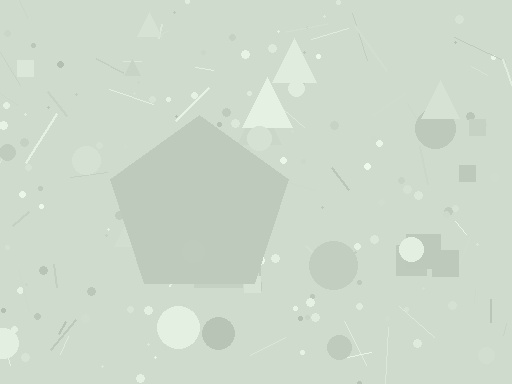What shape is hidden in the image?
A pentagon is hidden in the image.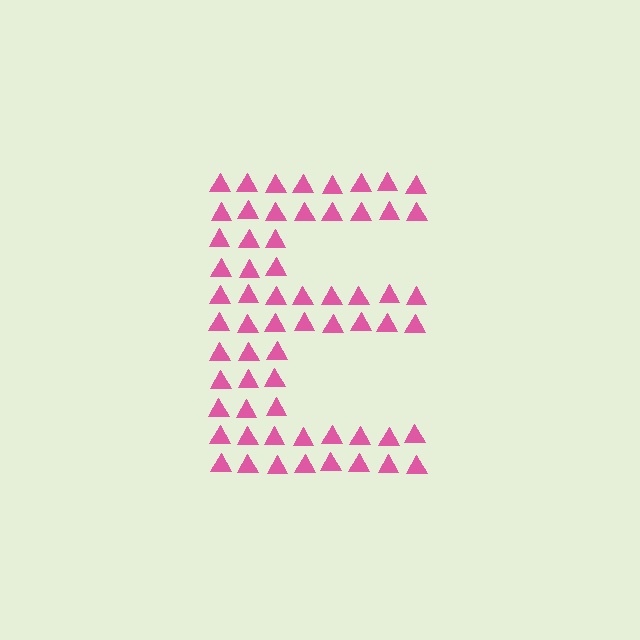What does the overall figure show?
The overall figure shows the letter E.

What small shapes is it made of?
It is made of small triangles.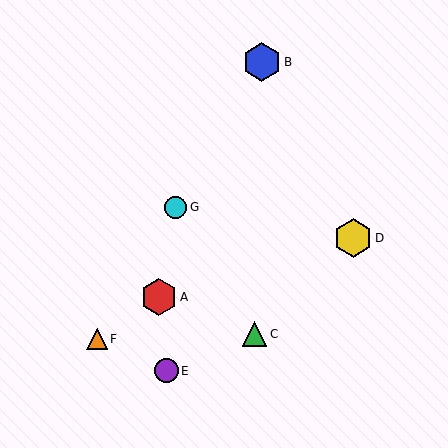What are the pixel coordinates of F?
Object F is at (97, 339).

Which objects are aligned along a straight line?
Objects B, F, G are aligned along a straight line.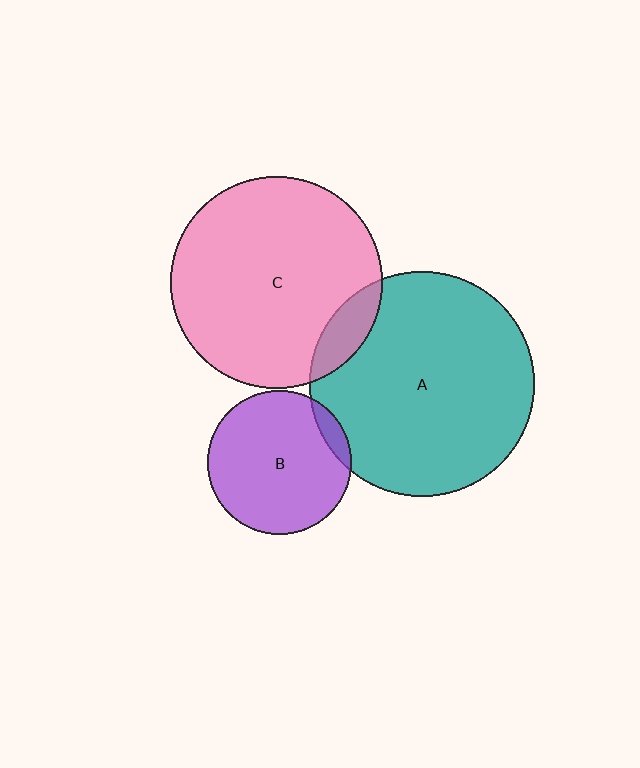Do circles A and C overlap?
Yes.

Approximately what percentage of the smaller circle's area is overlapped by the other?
Approximately 10%.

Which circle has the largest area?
Circle A (teal).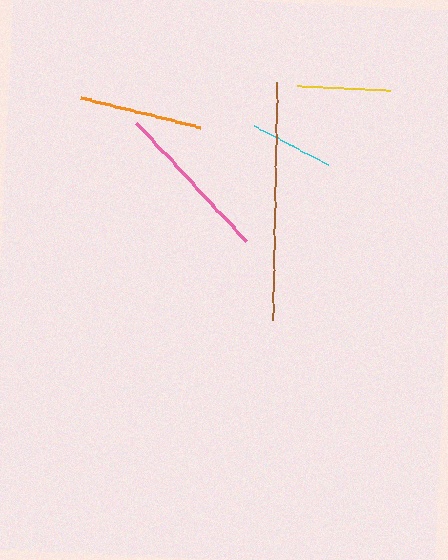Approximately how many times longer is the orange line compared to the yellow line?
The orange line is approximately 1.3 times the length of the yellow line.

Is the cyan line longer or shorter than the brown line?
The brown line is longer than the cyan line.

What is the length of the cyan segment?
The cyan segment is approximately 82 pixels long.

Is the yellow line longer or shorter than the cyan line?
The yellow line is longer than the cyan line.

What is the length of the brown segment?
The brown segment is approximately 238 pixels long.